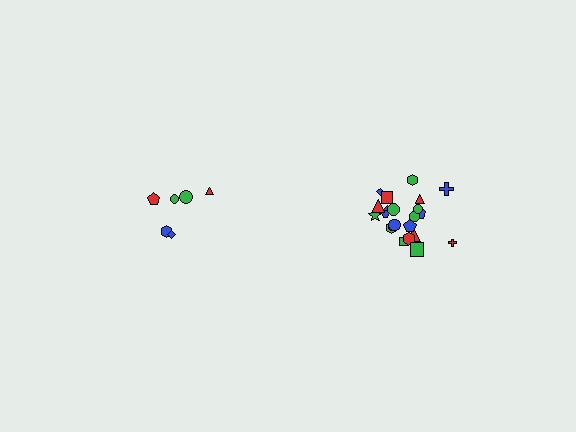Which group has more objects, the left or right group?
The right group.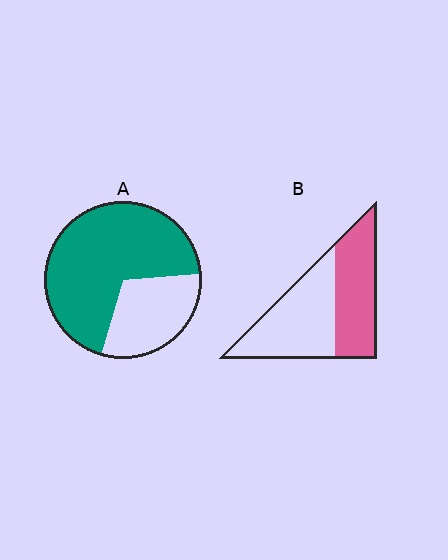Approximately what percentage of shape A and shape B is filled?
A is approximately 70% and B is approximately 45%.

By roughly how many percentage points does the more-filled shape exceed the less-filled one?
By roughly 25 percentage points (A over B).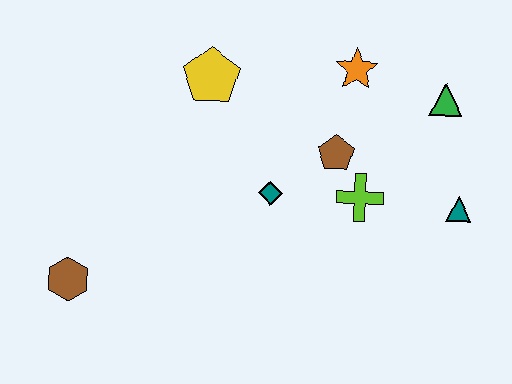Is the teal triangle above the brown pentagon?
No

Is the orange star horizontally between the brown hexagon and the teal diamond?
No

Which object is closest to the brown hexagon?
The teal diamond is closest to the brown hexagon.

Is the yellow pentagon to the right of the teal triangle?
No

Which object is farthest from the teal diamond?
The brown hexagon is farthest from the teal diamond.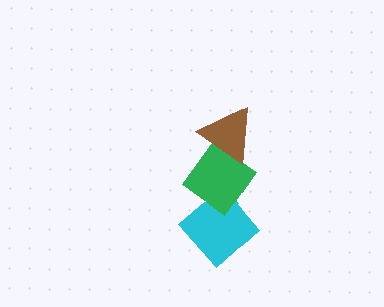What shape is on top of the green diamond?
The brown triangle is on top of the green diamond.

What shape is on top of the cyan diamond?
The green diamond is on top of the cyan diamond.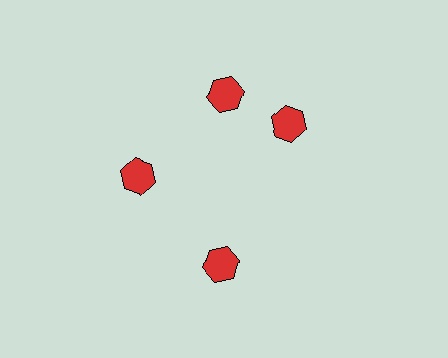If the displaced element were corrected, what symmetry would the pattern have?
It would have 4-fold rotational symmetry — the pattern would map onto itself every 90 degrees.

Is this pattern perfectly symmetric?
No. The 4 red hexagons are arranged in a ring, but one element near the 3 o'clock position is rotated out of alignment along the ring, breaking the 4-fold rotational symmetry.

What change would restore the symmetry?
The symmetry would be restored by rotating it back into even spacing with its neighbors so that all 4 hexagons sit at equal angles and equal distance from the center.